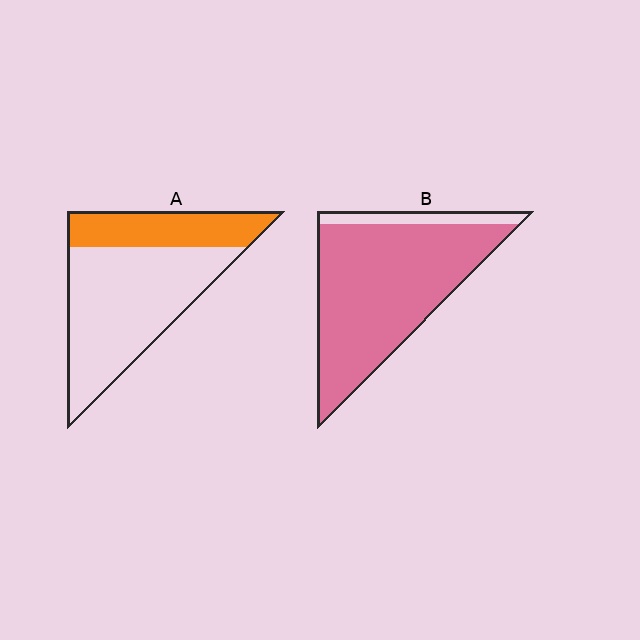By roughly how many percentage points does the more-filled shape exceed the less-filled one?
By roughly 60 percentage points (B over A).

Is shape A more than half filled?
No.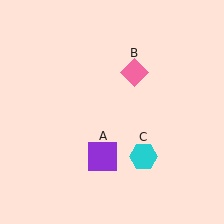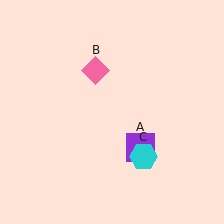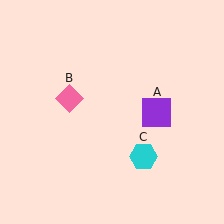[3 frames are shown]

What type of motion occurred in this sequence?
The purple square (object A), pink diamond (object B) rotated counterclockwise around the center of the scene.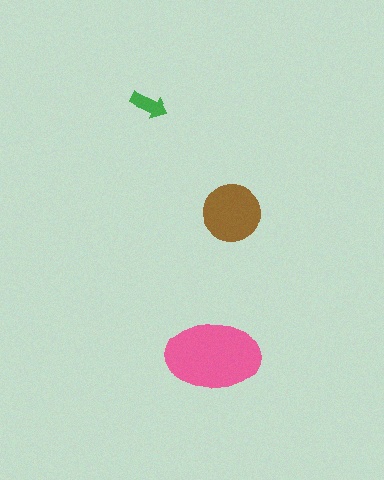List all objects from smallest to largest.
The green arrow, the brown circle, the pink ellipse.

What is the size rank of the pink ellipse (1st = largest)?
1st.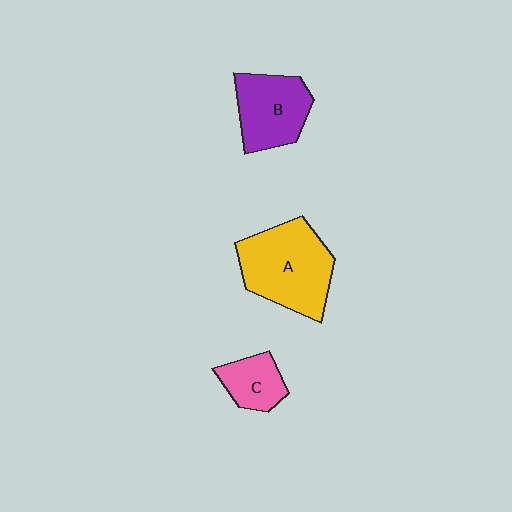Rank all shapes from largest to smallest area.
From largest to smallest: A (yellow), B (purple), C (pink).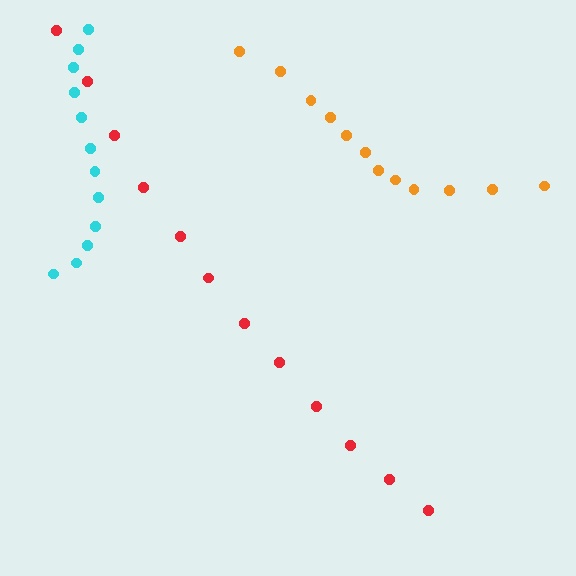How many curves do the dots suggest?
There are 3 distinct paths.